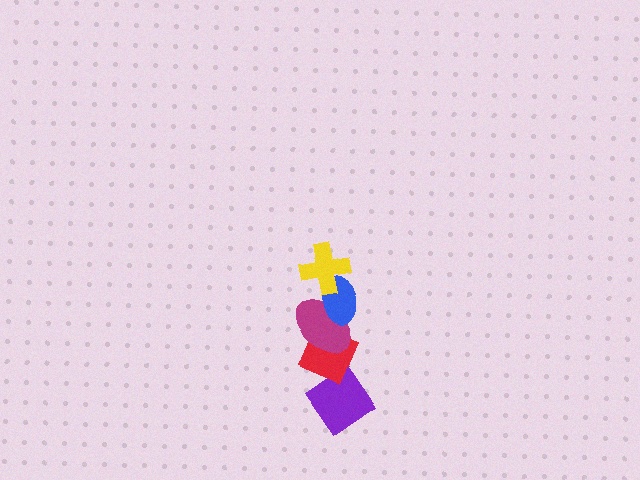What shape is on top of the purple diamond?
The red diamond is on top of the purple diamond.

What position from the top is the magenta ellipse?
The magenta ellipse is 3rd from the top.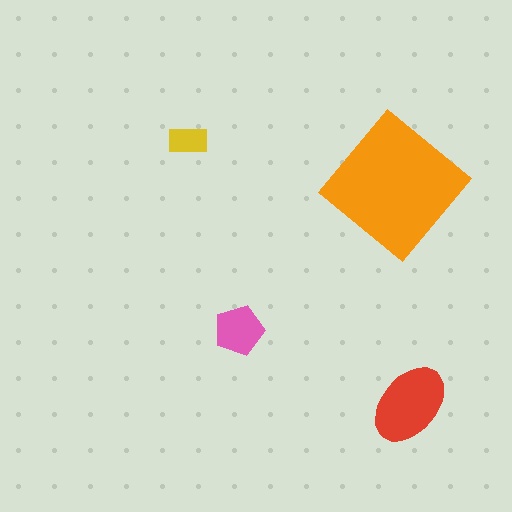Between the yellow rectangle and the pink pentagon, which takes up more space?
The pink pentagon.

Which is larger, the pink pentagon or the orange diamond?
The orange diamond.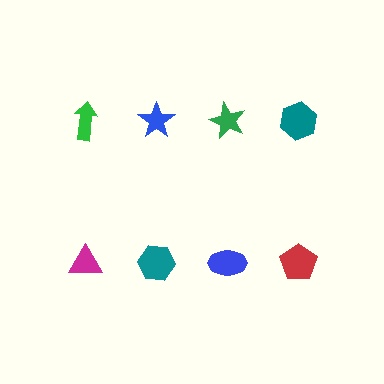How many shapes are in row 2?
4 shapes.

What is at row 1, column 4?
A teal hexagon.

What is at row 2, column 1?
A magenta triangle.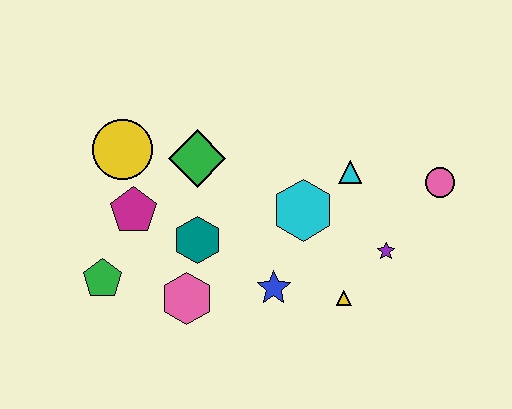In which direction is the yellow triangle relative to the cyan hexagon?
The yellow triangle is below the cyan hexagon.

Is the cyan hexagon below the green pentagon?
No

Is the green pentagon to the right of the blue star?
No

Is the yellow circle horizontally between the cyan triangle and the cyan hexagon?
No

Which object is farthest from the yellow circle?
The pink circle is farthest from the yellow circle.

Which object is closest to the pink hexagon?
The teal hexagon is closest to the pink hexagon.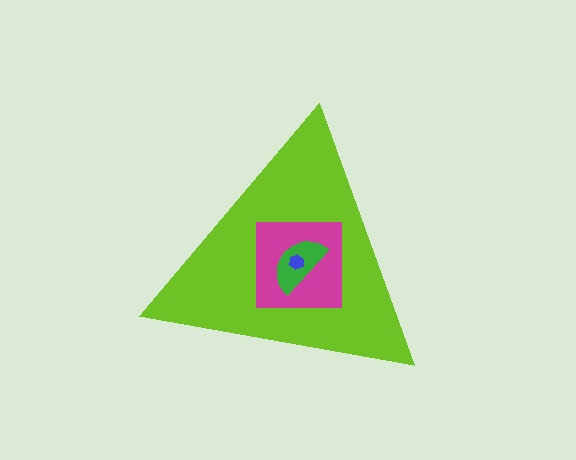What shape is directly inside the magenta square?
The green semicircle.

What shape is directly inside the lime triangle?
The magenta square.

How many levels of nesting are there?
4.